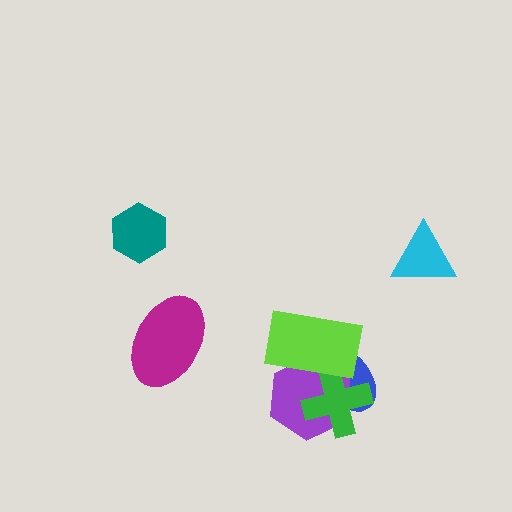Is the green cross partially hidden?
Yes, it is partially covered by another shape.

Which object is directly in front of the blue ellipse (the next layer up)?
The purple hexagon is directly in front of the blue ellipse.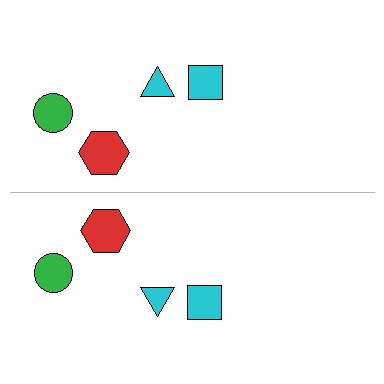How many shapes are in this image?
There are 8 shapes in this image.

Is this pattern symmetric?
Yes, this pattern has bilateral (reflection) symmetry.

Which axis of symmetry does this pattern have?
The pattern has a horizontal axis of symmetry running through the center of the image.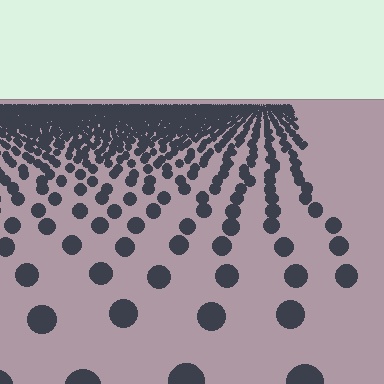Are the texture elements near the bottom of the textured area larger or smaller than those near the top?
Larger. Near the bottom, elements are closer to the viewer and appear at a bigger on-screen size.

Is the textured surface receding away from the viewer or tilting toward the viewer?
The surface is receding away from the viewer. Texture elements get smaller and denser toward the top.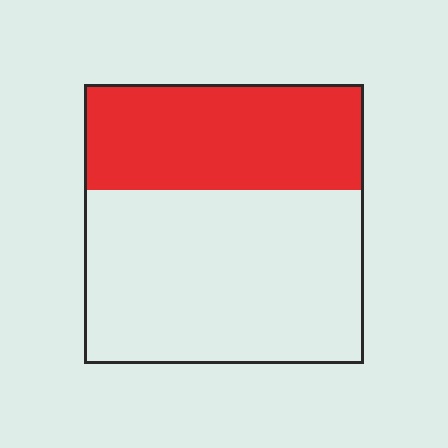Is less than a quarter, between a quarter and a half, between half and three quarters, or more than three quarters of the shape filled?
Between a quarter and a half.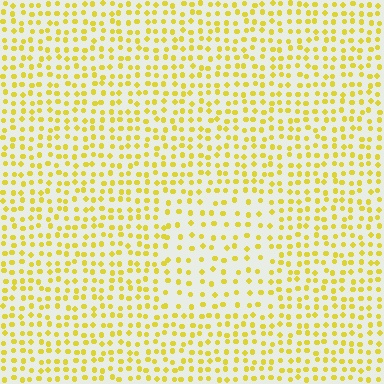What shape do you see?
I see a rectangle.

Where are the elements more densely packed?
The elements are more densely packed outside the rectangle boundary.